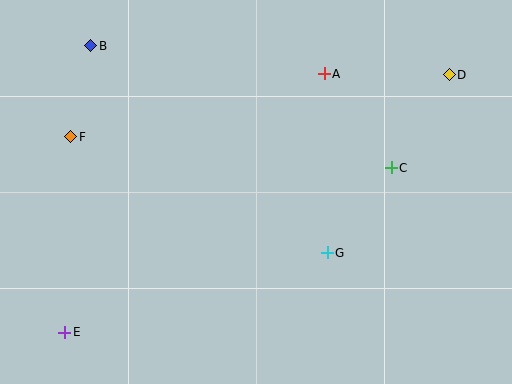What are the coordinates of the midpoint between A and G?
The midpoint between A and G is at (326, 163).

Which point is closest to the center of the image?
Point G at (327, 253) is closest to the center.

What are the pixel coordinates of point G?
Point G is at (327, 253).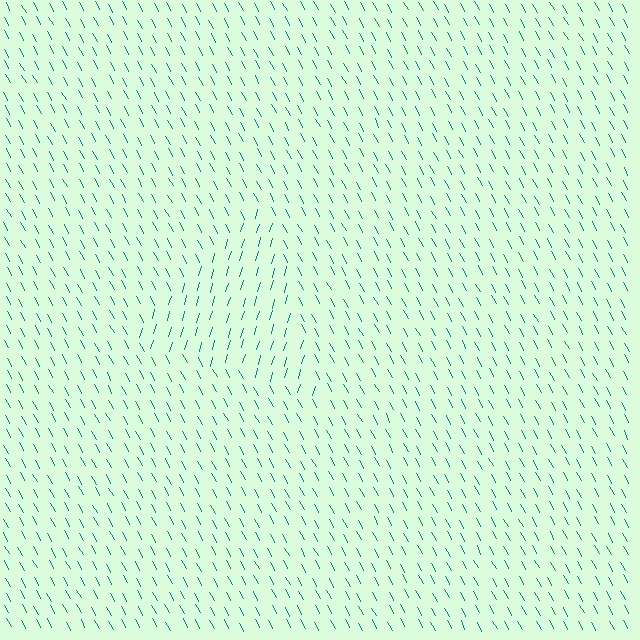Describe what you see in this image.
The image is filled with small teal line segments. A triangle region in the image has lines oriented differently from the surrounding lines, creating a visible texture boundary.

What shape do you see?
I see a triangle.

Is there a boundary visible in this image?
Yes, there is a texture boundary formed by a change in line orientation.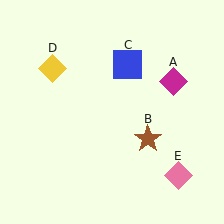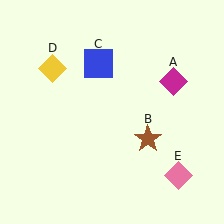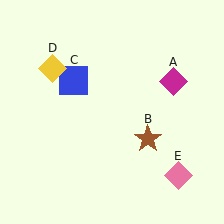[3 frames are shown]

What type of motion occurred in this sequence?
The blue square (object C) rotated counterclockwise around the center of the scene.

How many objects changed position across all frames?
1 object changed position: blue square (object C).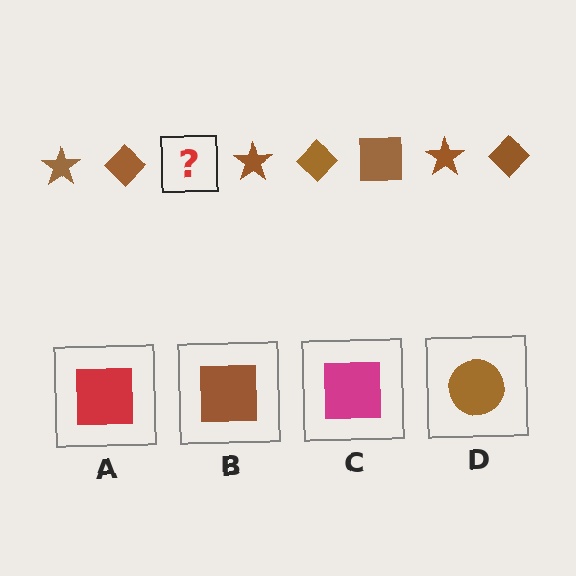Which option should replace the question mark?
Option B.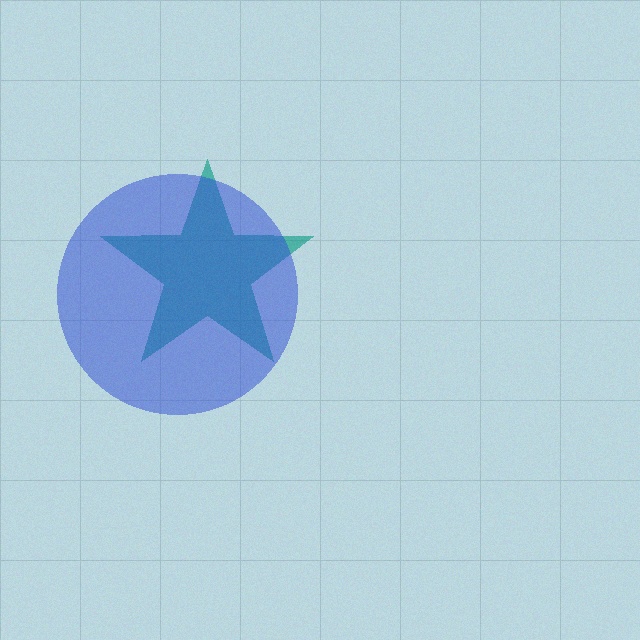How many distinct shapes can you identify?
There are 2 distinct shapes: a teal star, a blue circle.